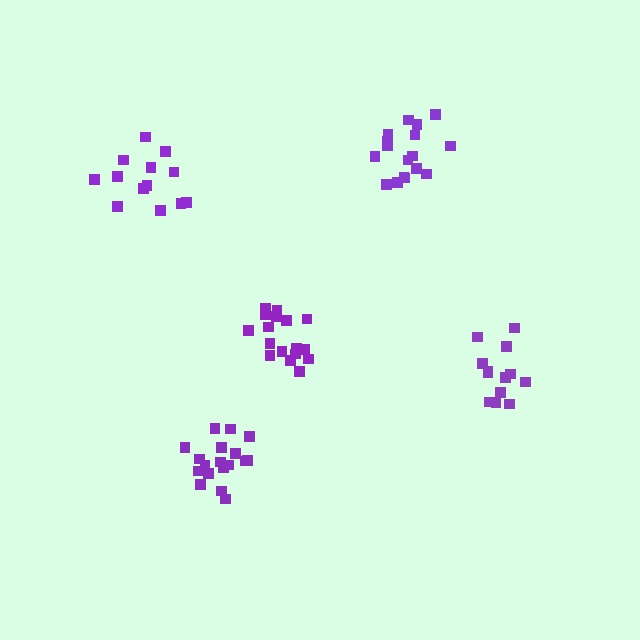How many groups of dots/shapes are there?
There are 5 groups.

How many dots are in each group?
Group 1: 17 dots, Group 2: 13 dots, Group 3: 18 dots, Group 4: 13 dots, Group 5: 17 dots (78 total).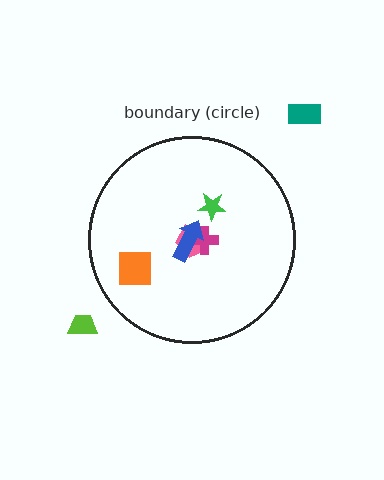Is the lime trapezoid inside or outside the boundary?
Outside.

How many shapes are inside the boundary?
5 inside, 2 outside.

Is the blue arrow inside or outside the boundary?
Inside.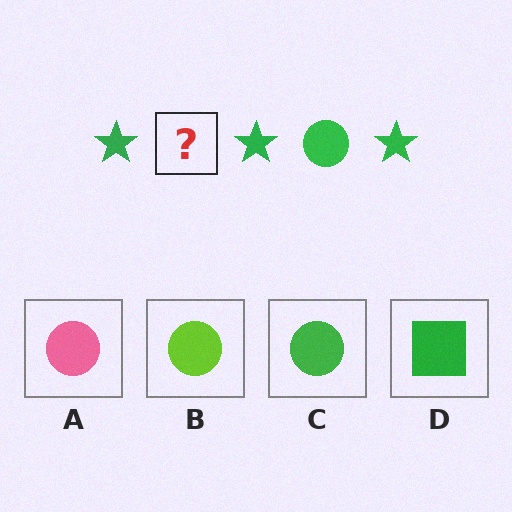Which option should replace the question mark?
Option C.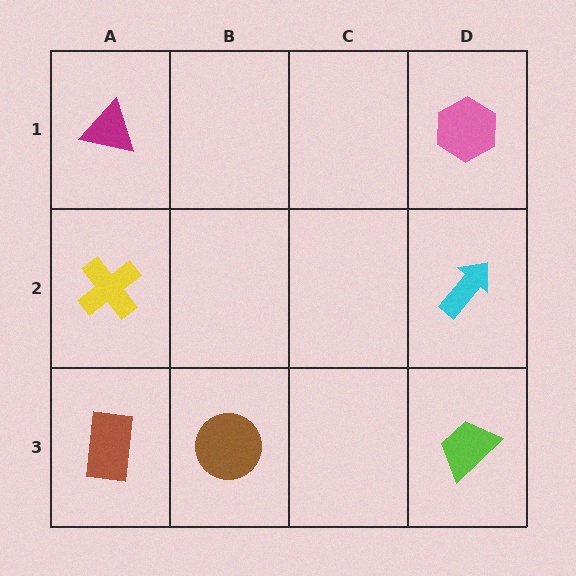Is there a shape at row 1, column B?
No, that cell is empty.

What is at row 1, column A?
A magenta triangle.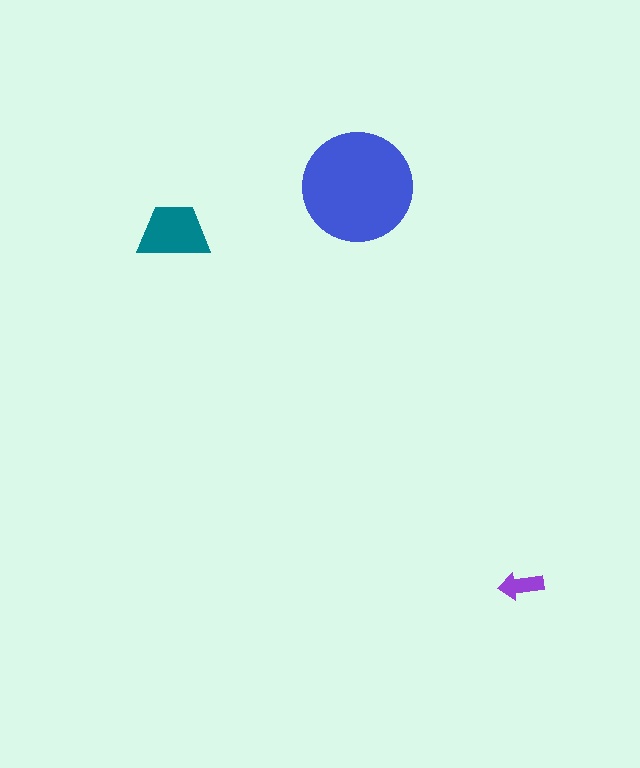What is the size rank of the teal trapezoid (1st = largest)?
2nd.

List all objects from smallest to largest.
The purple arrow, the teal trapezoid, the blue circle.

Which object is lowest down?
The purple arrow is bottommost.